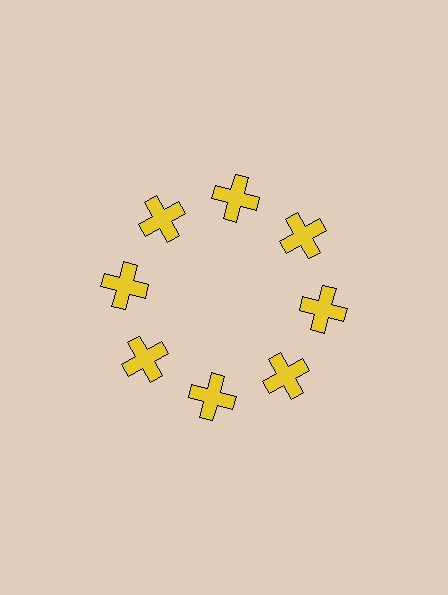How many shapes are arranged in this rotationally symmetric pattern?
There are 8 shapes, arranged in 8 groups of 1.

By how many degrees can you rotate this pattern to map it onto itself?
The pattern maps onto itself every 45 degrees of rotation.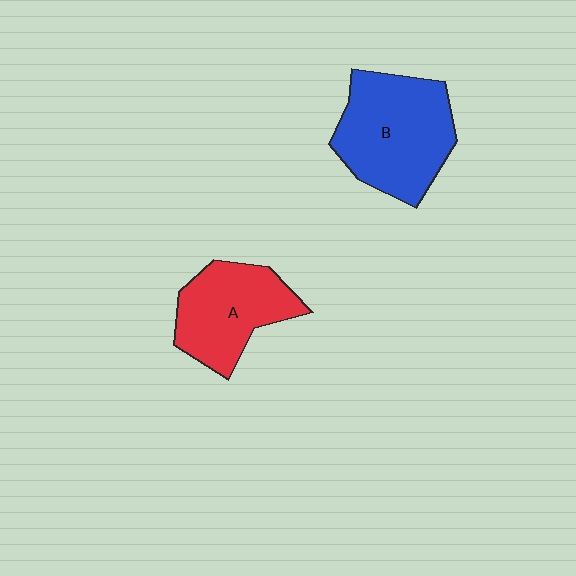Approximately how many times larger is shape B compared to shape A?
Approximately 1.3 times.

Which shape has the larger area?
Shape B (blue).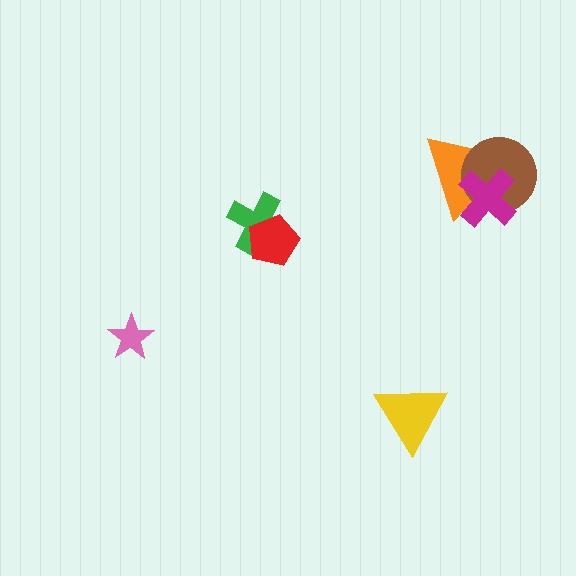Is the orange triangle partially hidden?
Yes, it is partially covered by another shape.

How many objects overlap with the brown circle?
2 objects overlap with the brown circle.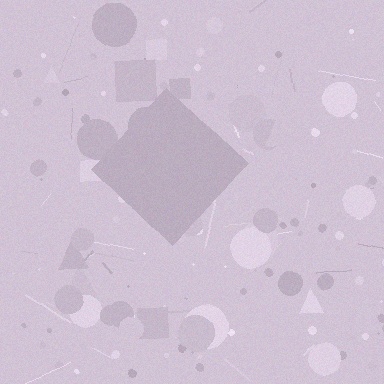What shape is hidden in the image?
A diamond is hidden in the image.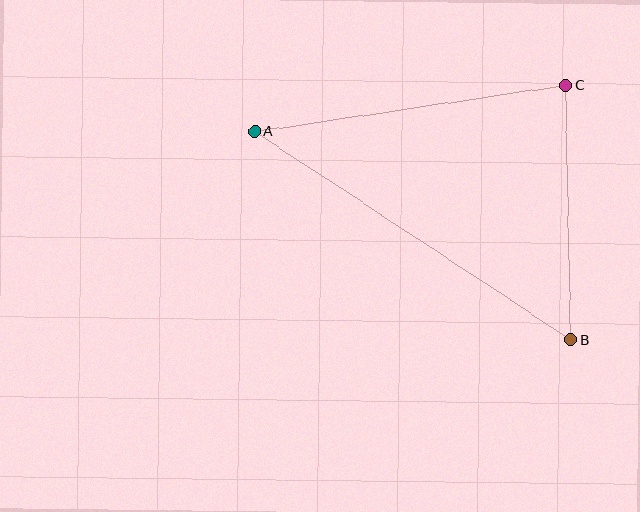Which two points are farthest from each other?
Points A and B are farthest from each other.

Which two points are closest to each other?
Points B and C are closest to each other.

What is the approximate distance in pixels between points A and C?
The distance between A and C is approximately 314 pixels.